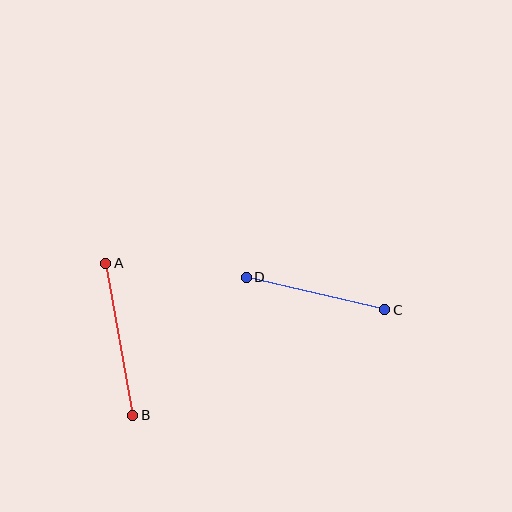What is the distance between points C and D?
The distance is approximately 142 pixels.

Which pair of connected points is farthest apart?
Points A and B are farthest apart.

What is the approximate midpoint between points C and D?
The midpoint is at approximately (316, 294) pixels.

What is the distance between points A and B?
The distance is approximately 154 pixels.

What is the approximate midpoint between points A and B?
The midpoint is at approximately (119, 339) pixels.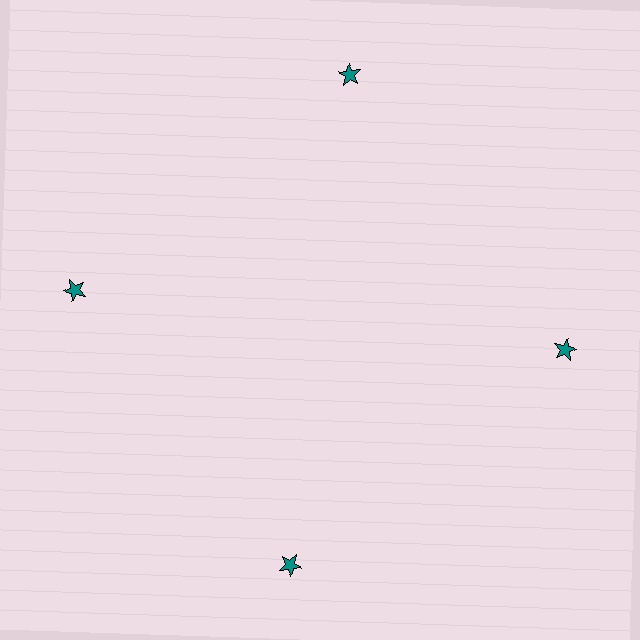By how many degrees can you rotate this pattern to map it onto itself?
The pattern maps onto itself every 90 degrees of rotation.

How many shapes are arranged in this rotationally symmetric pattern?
There are 4 shapes, arranged in 4 groups of 1.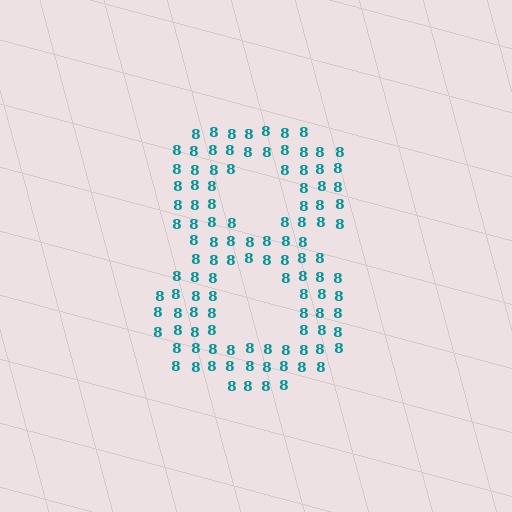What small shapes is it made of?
It is made of small digit 8's.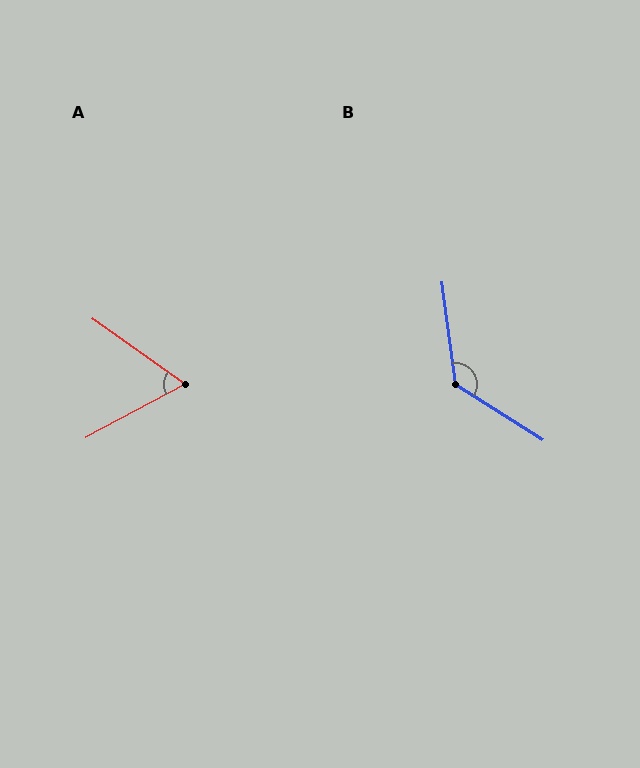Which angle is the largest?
B, at approximately 130 degrees.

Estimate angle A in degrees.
Approximately 64 degrees.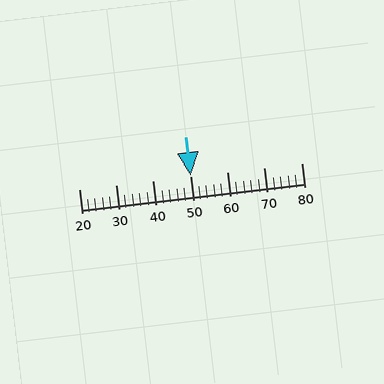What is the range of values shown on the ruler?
The ruler shows values from 20 to 80.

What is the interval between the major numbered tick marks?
The major tick marks are spaced 10 units apart.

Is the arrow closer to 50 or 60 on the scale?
The arrow is closer to 50.